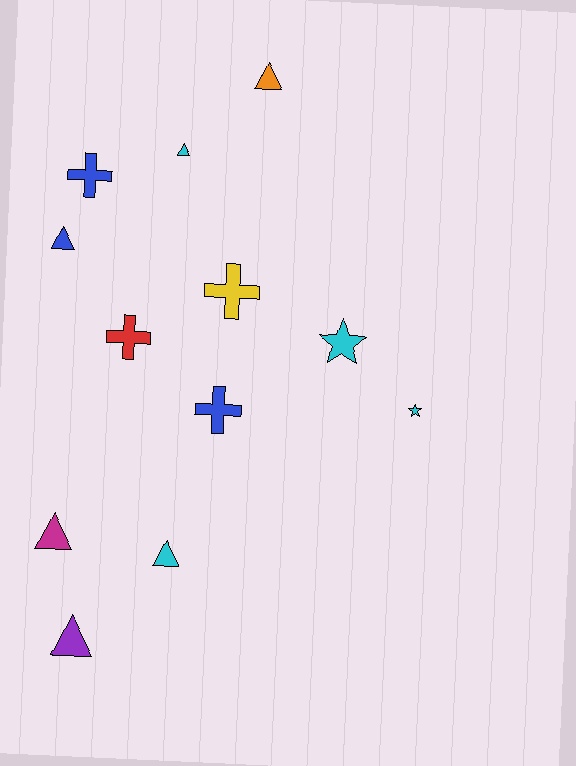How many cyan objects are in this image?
There are 4 cyan objects.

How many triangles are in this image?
There are 6 triangles.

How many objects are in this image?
There are 12 objects.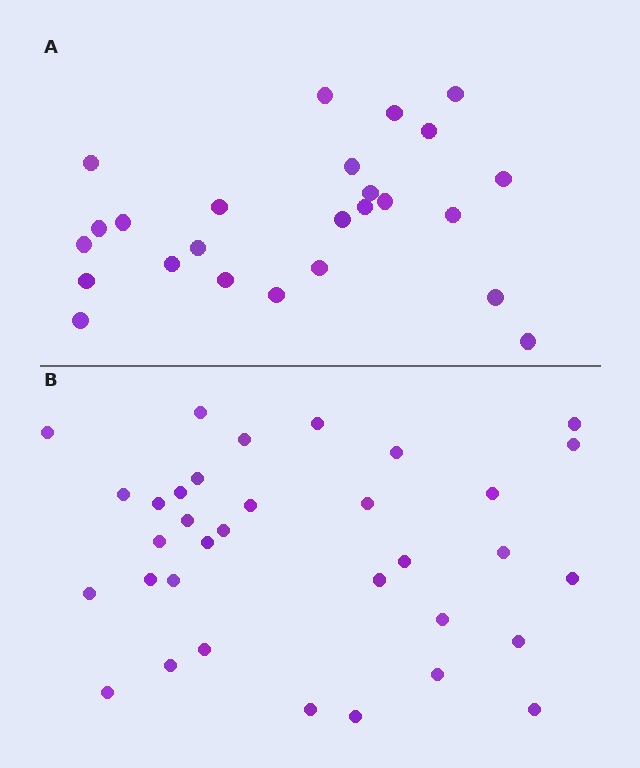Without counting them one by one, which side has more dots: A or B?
Region B (the bottom region) has more dots.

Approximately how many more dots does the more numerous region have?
Region B has roughly 8 or so more dots than region A.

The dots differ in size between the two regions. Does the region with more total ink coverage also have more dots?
No. Region A has more total ink coverage because its dots are larger, but region B actually contains more individual dots. Total area can be misleading — the number of items is what matters here.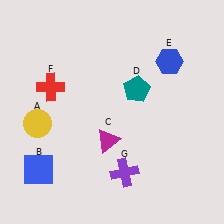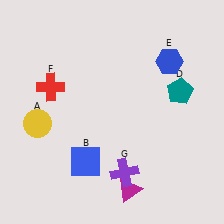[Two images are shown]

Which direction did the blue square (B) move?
The blue square (B) moved right.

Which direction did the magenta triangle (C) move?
The magenta triangle (C) moved down.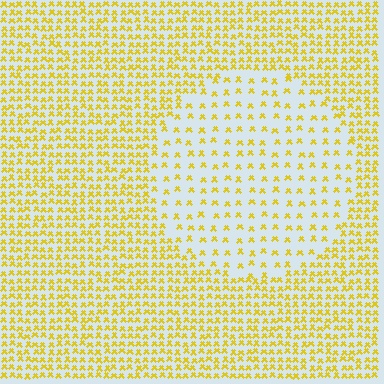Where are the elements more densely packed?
The elements are more densely packed outside the circle boundary.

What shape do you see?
I see a circle.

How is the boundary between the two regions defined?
The boundary is defined by a change in element density (approximately 2.4x ratio). All elements are the same color, size, and shape.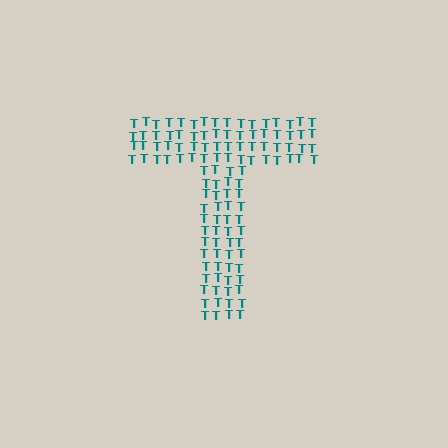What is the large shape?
The large shape is the letter T.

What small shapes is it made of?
It is made of small letter T's.